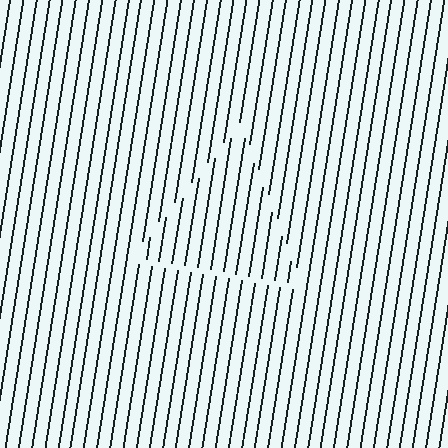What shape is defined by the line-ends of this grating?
An illusory triangle. The interior of the shape contains the same grating, shifted by half a period — the contour is defined by the phase discontinuity where line-ends from the inner and outer gratings abut.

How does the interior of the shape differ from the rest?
The interior of the shape contains the same grating, shifted by half a period — the contour is defined by the phase discontinuity where line-ends from the inner and outer gratings abut.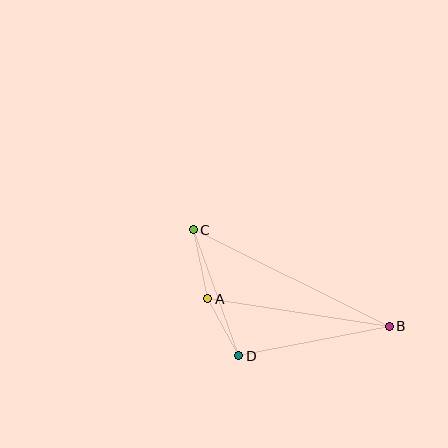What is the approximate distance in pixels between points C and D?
The distance between C and D is approximately 134 pixels.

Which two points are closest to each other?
Points A and D are closest to each other.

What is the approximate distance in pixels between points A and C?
The distance between A and C is approximately 70 pixels.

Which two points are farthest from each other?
Points B and C are farthest from each other.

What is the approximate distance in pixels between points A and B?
The distance between A and B is approximately 184 pixels.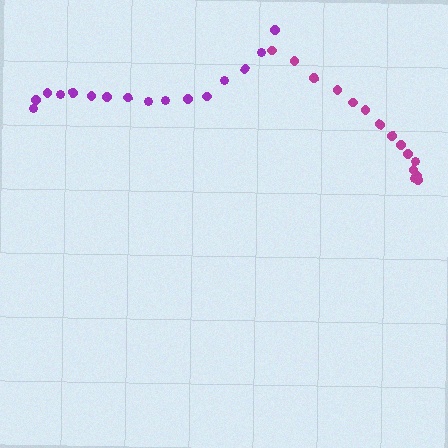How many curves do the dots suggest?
There are 2 distinct paths.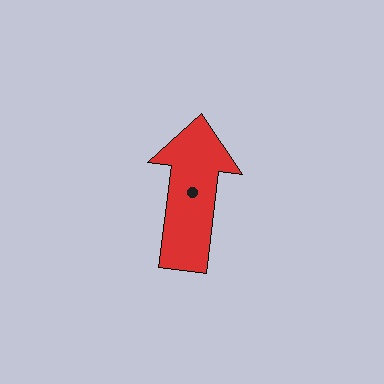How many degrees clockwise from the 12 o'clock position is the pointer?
Approximately 7 degrees.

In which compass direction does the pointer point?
North.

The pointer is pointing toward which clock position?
Roughly 12 o'clock.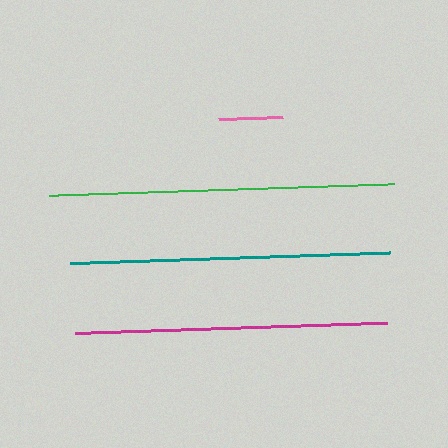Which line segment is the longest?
The green line is the longest at approximately 344 pixels.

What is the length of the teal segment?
The teal segment is approximately 320 pixels long.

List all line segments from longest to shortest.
From longest to shortest: green, teal, magenta, pink.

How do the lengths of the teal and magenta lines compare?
The teal and magenta lines are approximately the same length.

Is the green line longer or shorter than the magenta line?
The green line is longer than the magenta line.